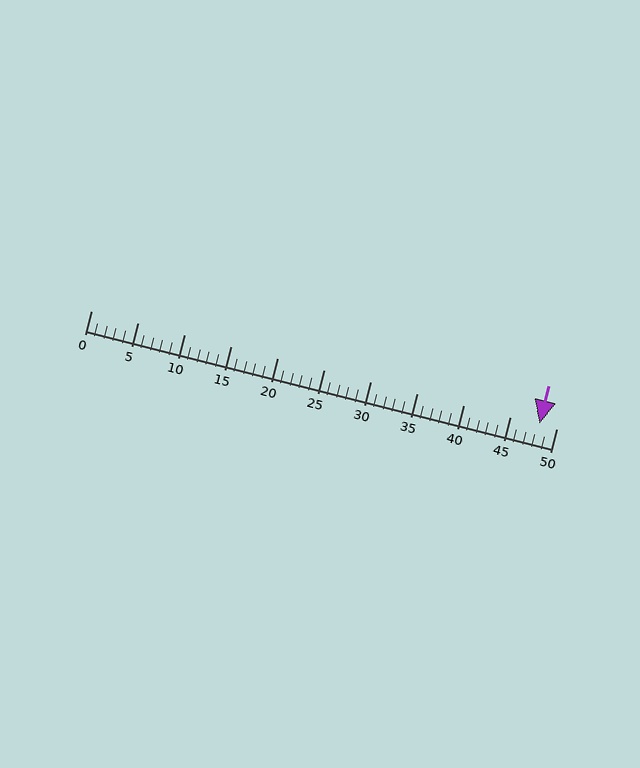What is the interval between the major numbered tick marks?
The major tick marks are spaced 5 units apart.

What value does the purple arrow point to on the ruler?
The purple arrow points to approximately 48.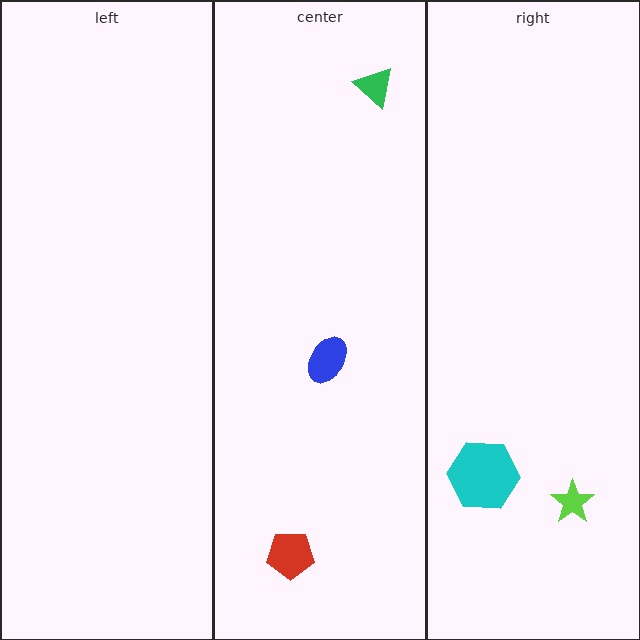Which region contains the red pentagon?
The center region.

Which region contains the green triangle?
The center region.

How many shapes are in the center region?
3.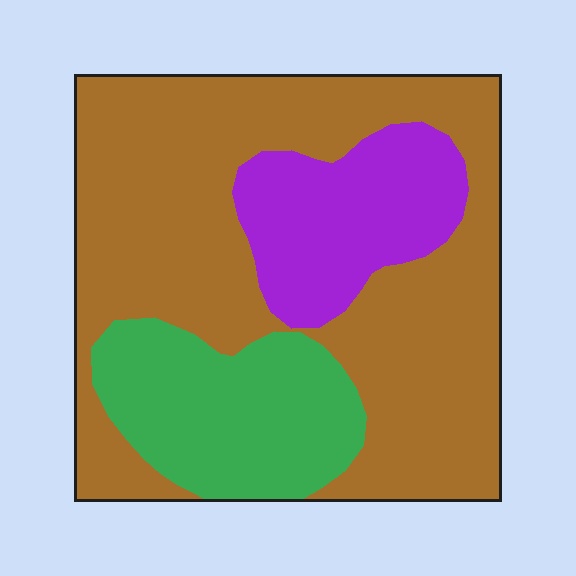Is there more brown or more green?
Brown.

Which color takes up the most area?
Brown, at roughly 60%.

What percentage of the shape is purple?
Purple takes up about one sixth (1/6) of the shape.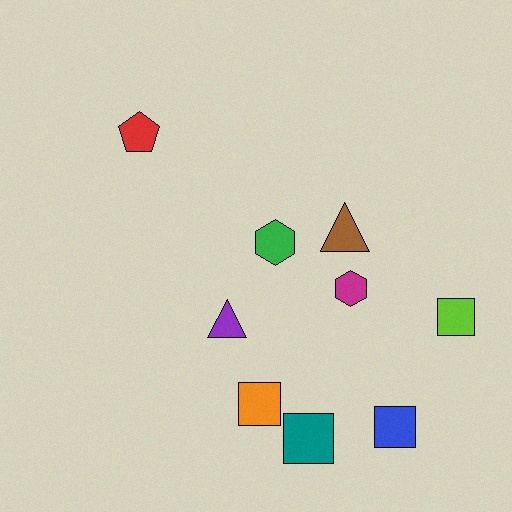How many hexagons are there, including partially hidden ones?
There are 2 hexagons.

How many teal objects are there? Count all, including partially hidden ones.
There is 1 teal object.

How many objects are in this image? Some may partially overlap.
There are 9 objects.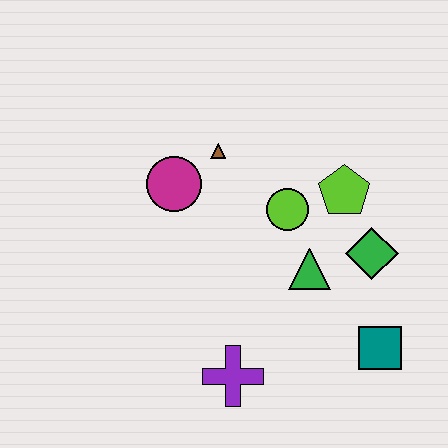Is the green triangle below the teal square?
No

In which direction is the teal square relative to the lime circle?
The teal square is below the lime circle.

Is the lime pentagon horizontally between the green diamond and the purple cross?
Yes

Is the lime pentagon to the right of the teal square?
No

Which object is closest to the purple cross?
The green triangle is closest to the purple cross.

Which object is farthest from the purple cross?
The brown triangle is farthest from the purple cross.